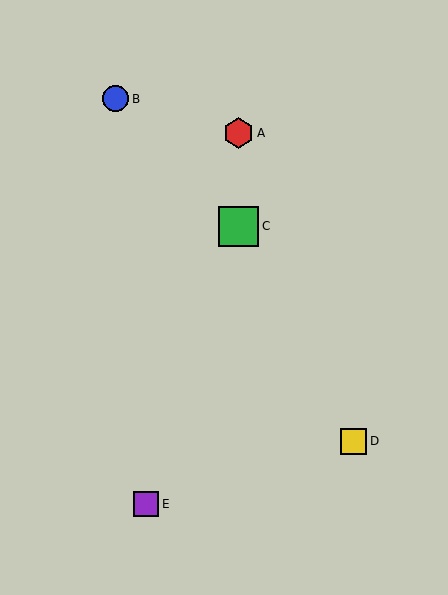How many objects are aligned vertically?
2 objects (A, C) are aligned vertically.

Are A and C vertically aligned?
Yes, both are at x≈239.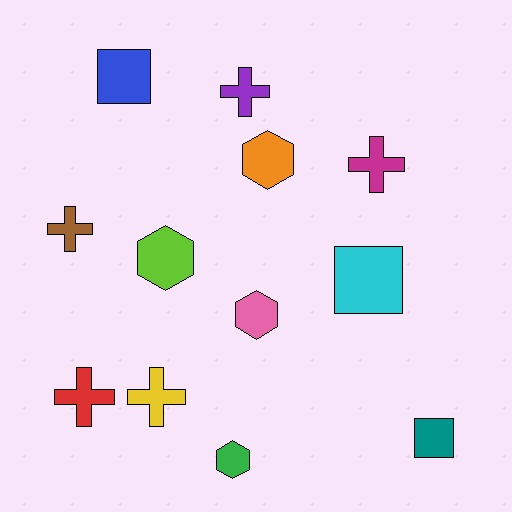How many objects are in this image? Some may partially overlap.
There are 12 objects.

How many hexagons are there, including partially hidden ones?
There are 4 hexagons.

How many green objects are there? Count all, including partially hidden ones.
There is 1 green object.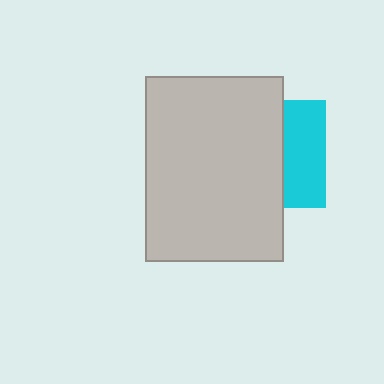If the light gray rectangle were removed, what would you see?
You would see the complete cyan square.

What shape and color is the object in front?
The object in front is a light gray rectangle.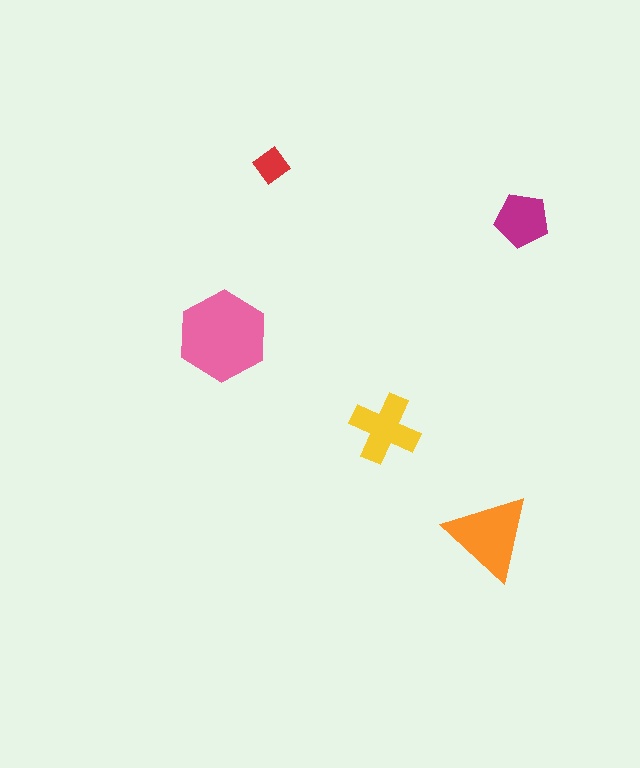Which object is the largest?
The pink hexagon.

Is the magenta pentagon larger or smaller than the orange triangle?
Smaller.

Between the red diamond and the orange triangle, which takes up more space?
The orange triangle.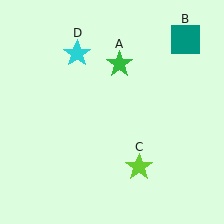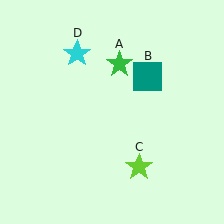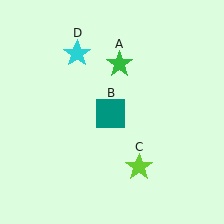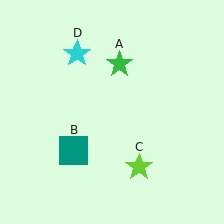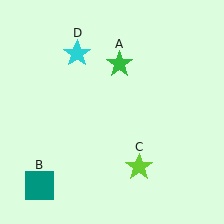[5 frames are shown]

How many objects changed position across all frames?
1 object changed position: teal square (object B).